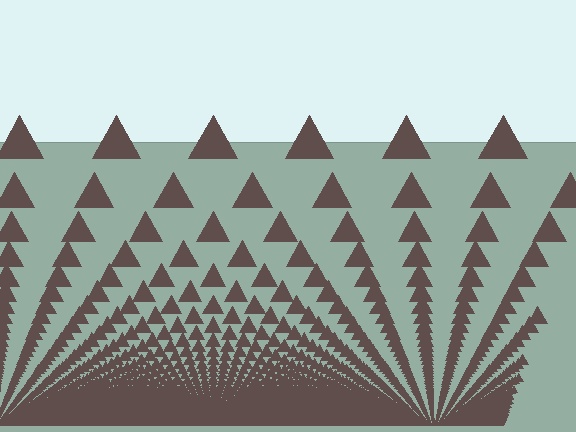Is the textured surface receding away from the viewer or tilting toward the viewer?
The surface appears to tilt toward the viewer. Texture elements get larger and sparser toward the top.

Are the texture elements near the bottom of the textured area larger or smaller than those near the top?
Smaller. The gradient is inverted — elements near the bottom are smaller and denser.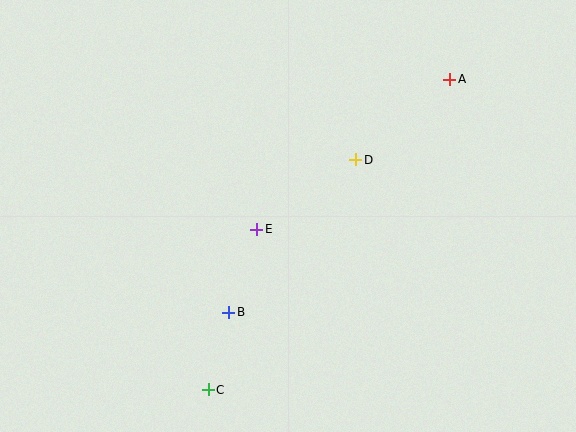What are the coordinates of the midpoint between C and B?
The midpoint between C and B is at (219, 351).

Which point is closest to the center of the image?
Point E at (257, 229) is closest to the center.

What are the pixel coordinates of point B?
Point B is at (229, 312).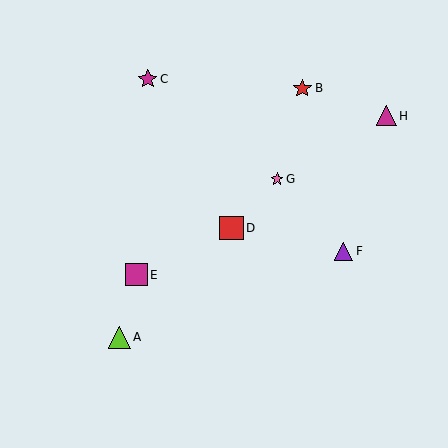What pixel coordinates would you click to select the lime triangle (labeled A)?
Click at (119, 337) to select the lime triangle A.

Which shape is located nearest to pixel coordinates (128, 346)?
The lime triangle (labeled A) at (119, 337) is nearest to that location.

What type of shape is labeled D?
Shape D is a red square.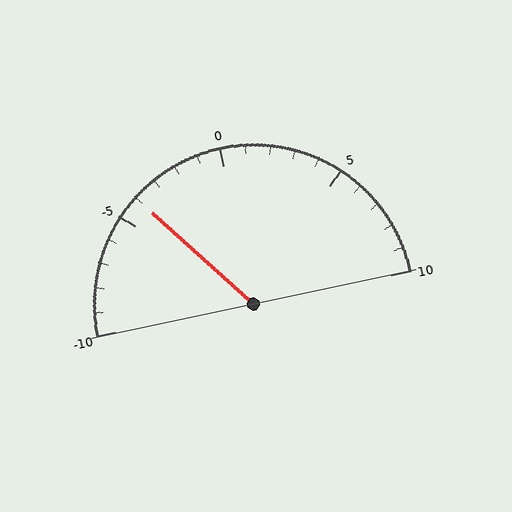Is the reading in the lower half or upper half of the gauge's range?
The reading is in the lower half of the range (-10 to 10).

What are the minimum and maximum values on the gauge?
The gauge ranges from -10 to 10.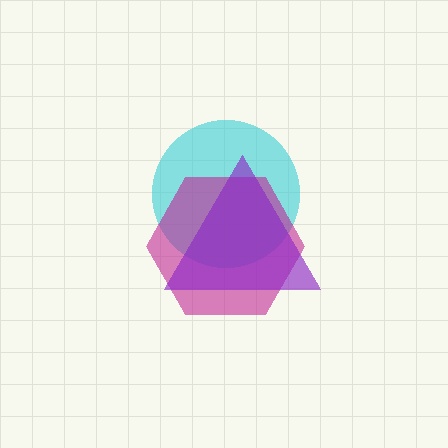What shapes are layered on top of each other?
The layered shapes are: a cyan circle, a magenta hexagon, a purple triangle.